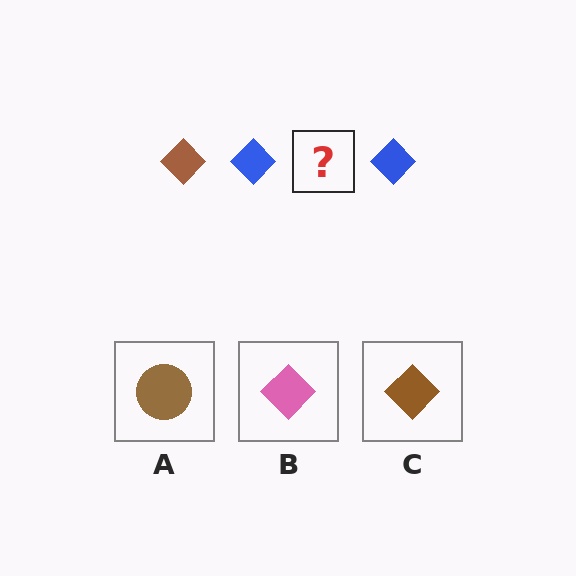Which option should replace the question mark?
Option C.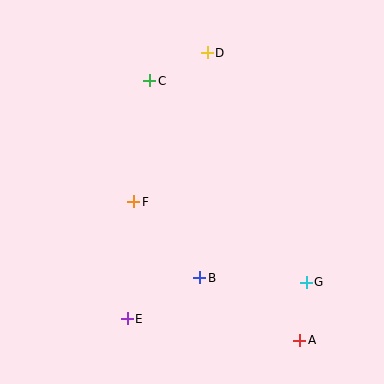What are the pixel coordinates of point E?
Point E is at (127, 319).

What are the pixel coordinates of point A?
Point A is at (300, 340).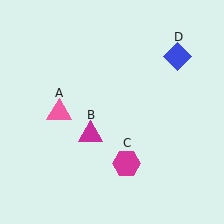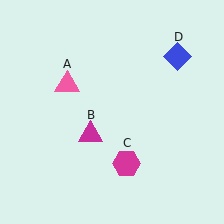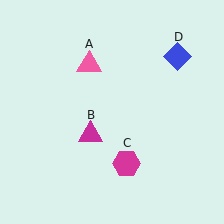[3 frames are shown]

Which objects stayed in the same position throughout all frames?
Magenta triangle (object B) and magenta hexagon (object C) and blue diamond (object D) remained stationary.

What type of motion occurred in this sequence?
The pink triangle (object A) rotated clockwise around the center of the scene.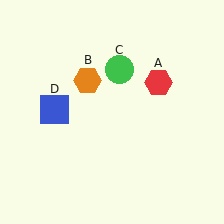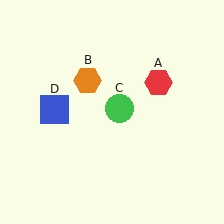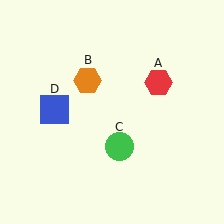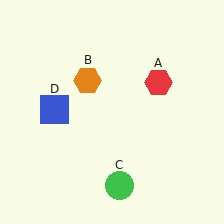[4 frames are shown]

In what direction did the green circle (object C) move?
The green circle (object C) moved down.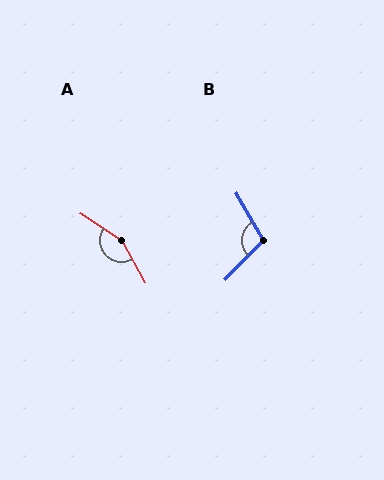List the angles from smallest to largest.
B (106°), A (152°).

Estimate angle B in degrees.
Approximately 106 degrees.